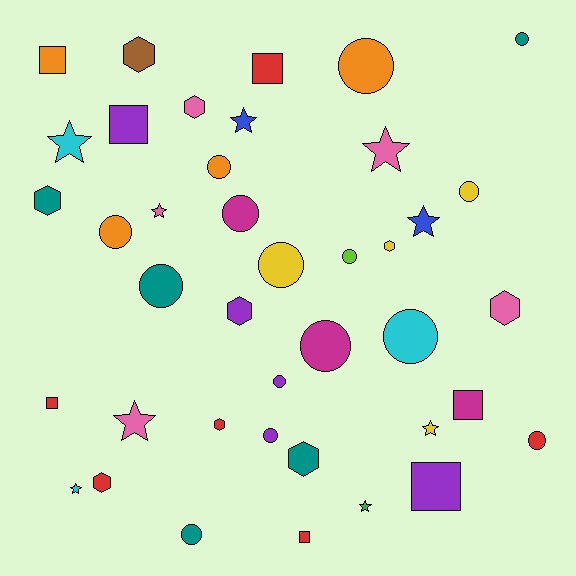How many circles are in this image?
There are 15 circles.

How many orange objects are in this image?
There are 4 orange objects.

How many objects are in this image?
There are 40 objects.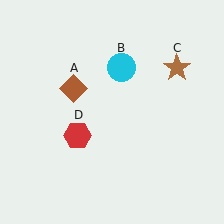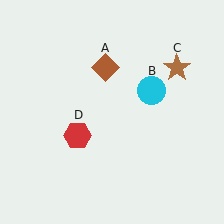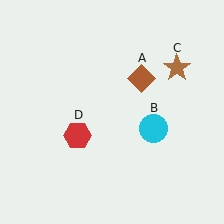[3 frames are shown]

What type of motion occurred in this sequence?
The brown diamond (object A), cyan circle (object B) rotated clockwise around the center of the scene.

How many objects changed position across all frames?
2 objects changed position: brown diamond (object A), cyan circle (object B).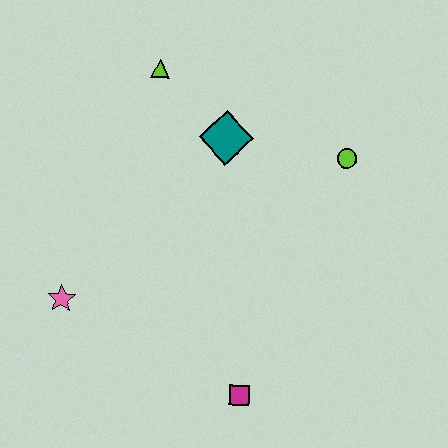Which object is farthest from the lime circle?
The pink star is farthest from the lime circle.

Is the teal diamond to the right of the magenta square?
No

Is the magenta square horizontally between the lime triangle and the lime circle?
Yes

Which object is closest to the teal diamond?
The lime triangle is closest to the teal diamond.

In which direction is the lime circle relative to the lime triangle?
The lime circle is to the right of the lime triangle.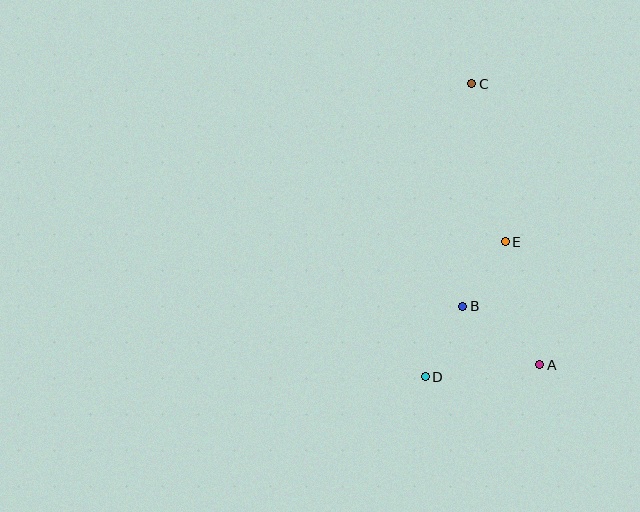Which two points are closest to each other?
Points B and E are closest to each other.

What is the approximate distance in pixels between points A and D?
The distance between A and D is approximately 115 pixels.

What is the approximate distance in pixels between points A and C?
The distance between A and C is approximately 289 pixels.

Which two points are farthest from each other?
Points C and D are farthest from each other.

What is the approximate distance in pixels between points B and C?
The distance between B and C is approximately 222 pixels.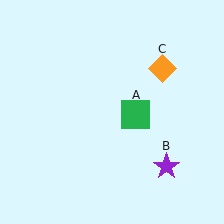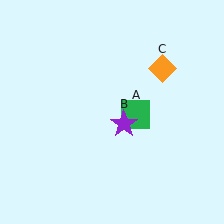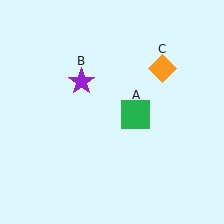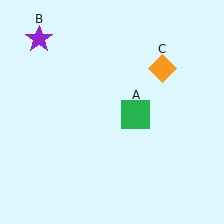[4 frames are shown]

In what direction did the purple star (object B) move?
The purple star (object B) moved up and to the left.